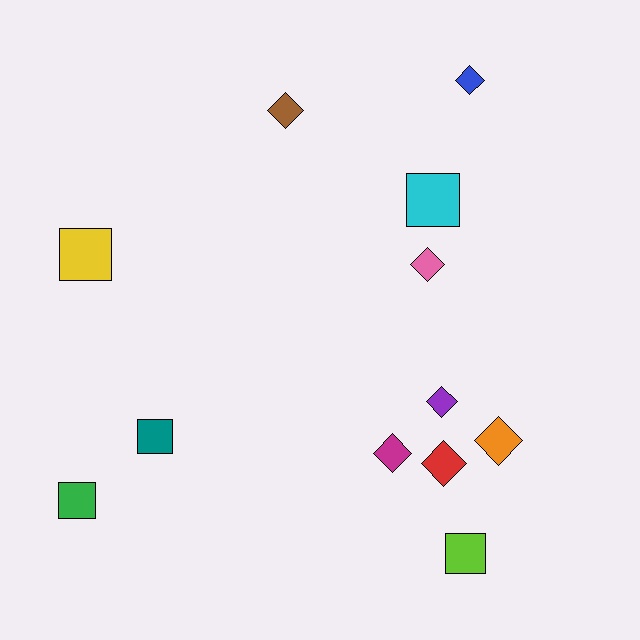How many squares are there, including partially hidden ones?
There are 5 squares.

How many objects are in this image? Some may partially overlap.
There are 12 objects.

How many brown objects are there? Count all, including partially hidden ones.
There is 1 brown object.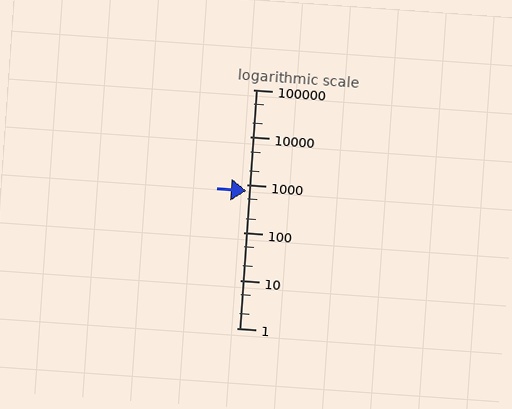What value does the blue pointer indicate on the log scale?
The pointer indicates approximately 750.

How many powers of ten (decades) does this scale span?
The scale spans 5 decades, from 1 to 100000.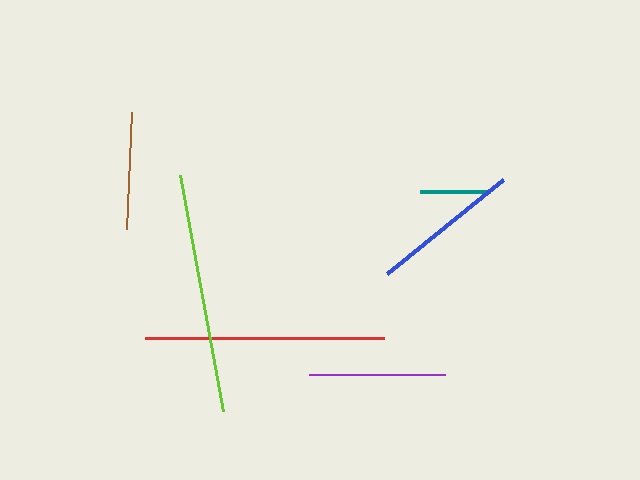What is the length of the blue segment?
The blue segment is approximately 150 pixels long.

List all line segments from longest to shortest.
From longest to shortest: lime, red, blue, purple, brown, teal.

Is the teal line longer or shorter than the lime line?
The lime line is longer than the teal line.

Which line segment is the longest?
The lime line is the longest at approximately 240 pixels.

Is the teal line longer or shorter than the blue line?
The blue line is longer than the teal line.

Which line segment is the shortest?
The teal line is the shortest at approximately 70 pixels.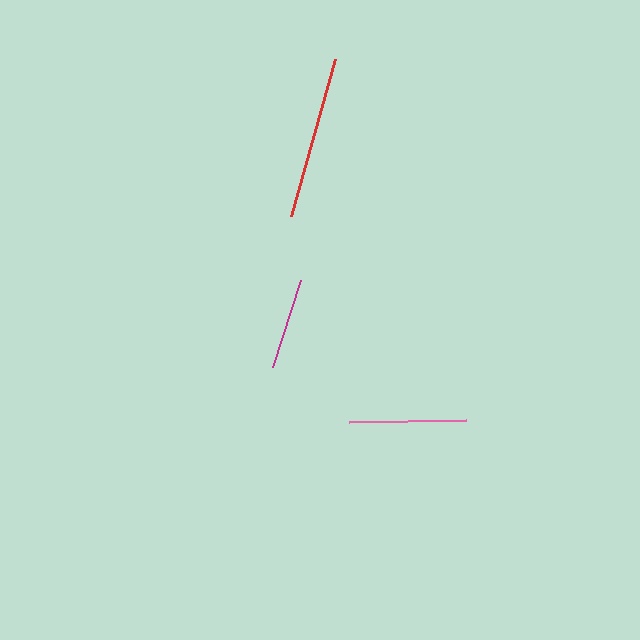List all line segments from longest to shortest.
From longest to shortest: red, pink, magenta.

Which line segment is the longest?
The red line is the longest at approximately 163 pixels.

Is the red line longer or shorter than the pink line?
The red line is longer than the pink line.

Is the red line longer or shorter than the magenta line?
The red line is longer than the magenta line.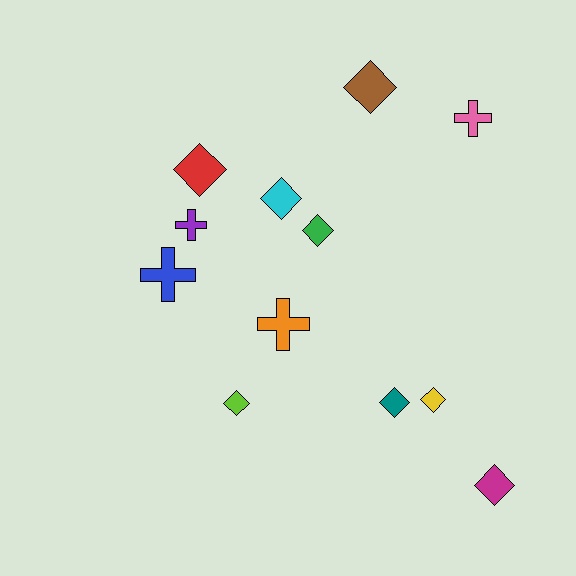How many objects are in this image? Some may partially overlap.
There are 12 objects.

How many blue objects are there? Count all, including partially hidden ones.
There is 1 blue object.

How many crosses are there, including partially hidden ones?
There are 4 crosses.